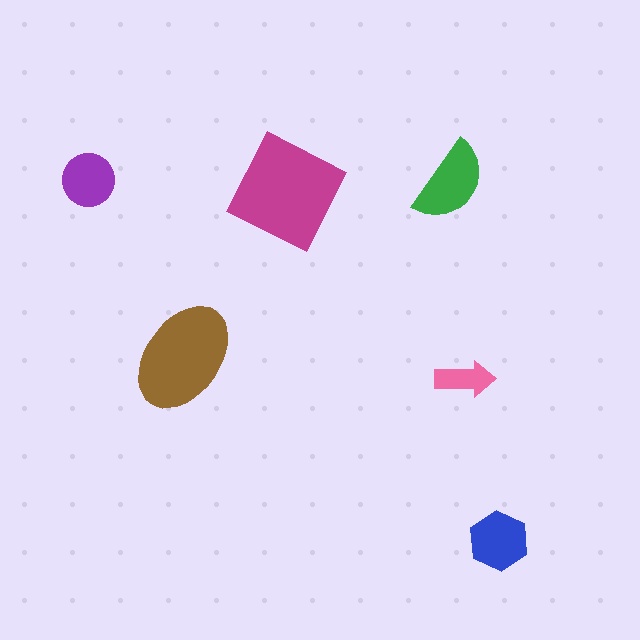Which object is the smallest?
The pink arrow.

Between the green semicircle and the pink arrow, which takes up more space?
The green semicircle.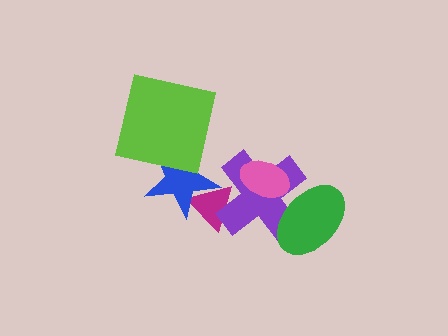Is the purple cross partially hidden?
Yes, it is partially covered by another shape.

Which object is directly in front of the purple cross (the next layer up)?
The pink ellipse is directly in front of the purple cross.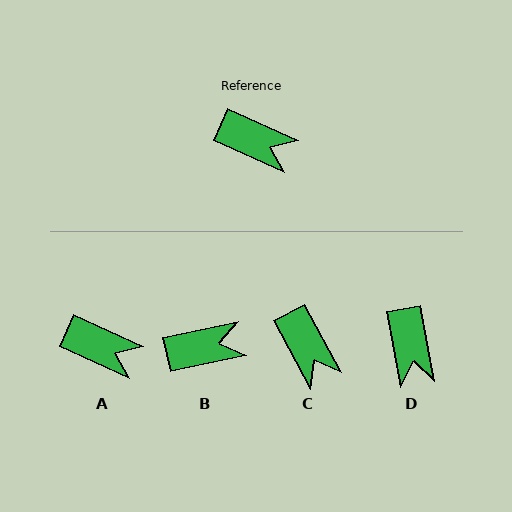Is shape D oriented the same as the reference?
No, it is off by about 55 degrees.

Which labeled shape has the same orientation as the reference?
A.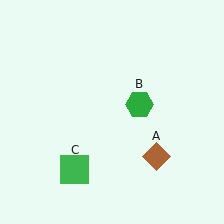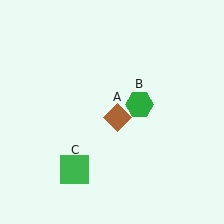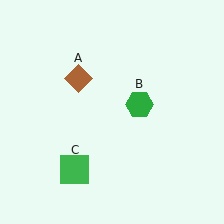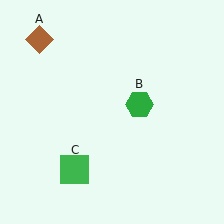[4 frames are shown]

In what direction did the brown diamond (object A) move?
The brown diamond (object A) moved up and to the left.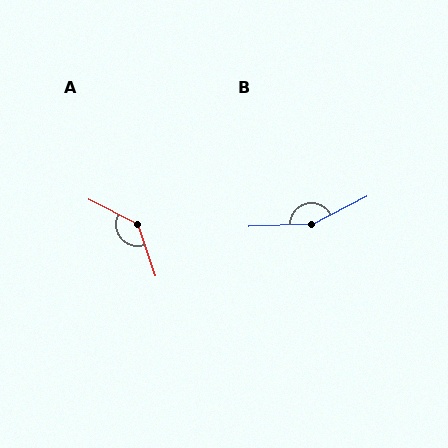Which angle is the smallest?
A, at approximately 136 degrees.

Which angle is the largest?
B, at approximately 155 degrees.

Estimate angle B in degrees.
Approximately 155 degrees.